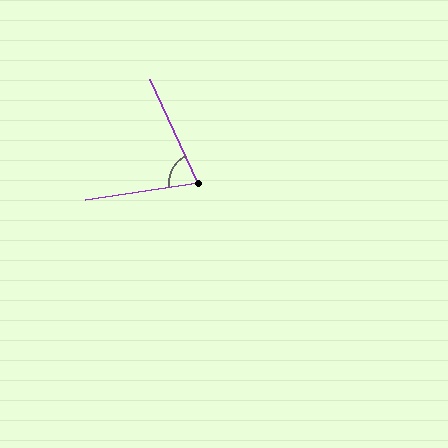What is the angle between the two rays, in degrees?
Approximately 73 degrees.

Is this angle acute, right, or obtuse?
It is acute.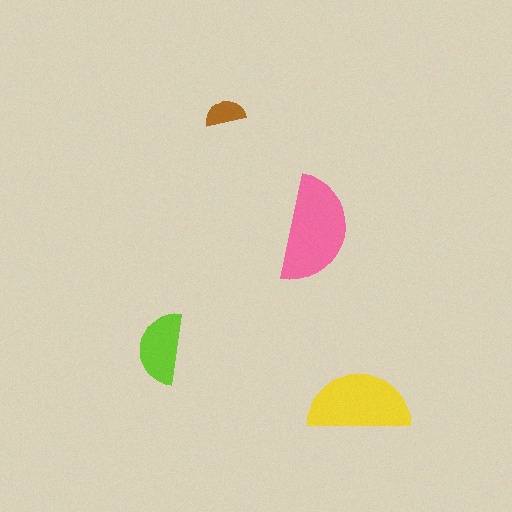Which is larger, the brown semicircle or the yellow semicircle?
The yellow one.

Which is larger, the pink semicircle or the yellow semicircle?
The pink one.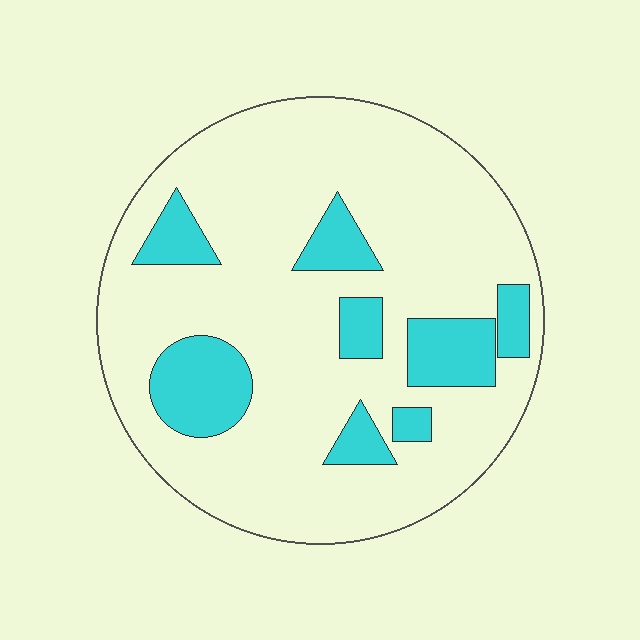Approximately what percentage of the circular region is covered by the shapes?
Approximately 20%.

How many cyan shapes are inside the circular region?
8.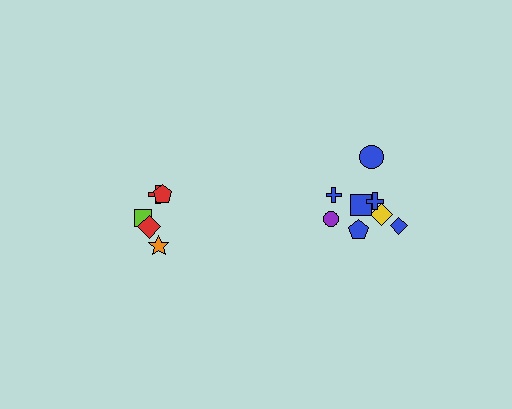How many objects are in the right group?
There are 8 objects.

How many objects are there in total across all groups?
There are 13 objects.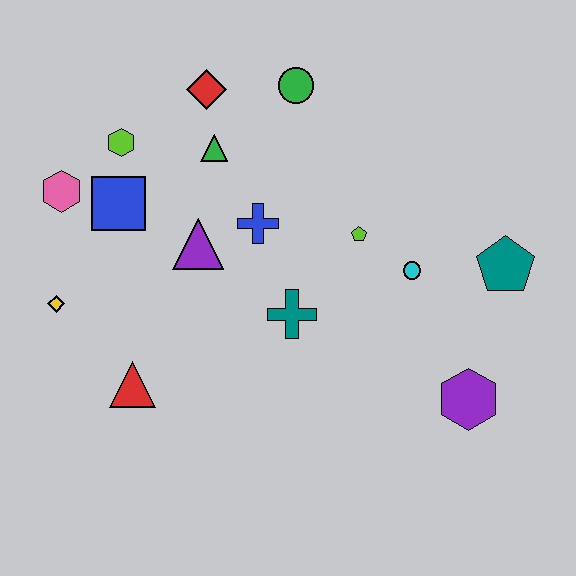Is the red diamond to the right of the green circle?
No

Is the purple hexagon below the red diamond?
Yes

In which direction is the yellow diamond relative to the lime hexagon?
The yellow diamond is below the lime hexagon.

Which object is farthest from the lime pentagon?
The yellow diamond is farthest from the lime pentagon.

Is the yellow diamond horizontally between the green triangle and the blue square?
No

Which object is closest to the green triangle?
The red diamond is closest to the green triangle.